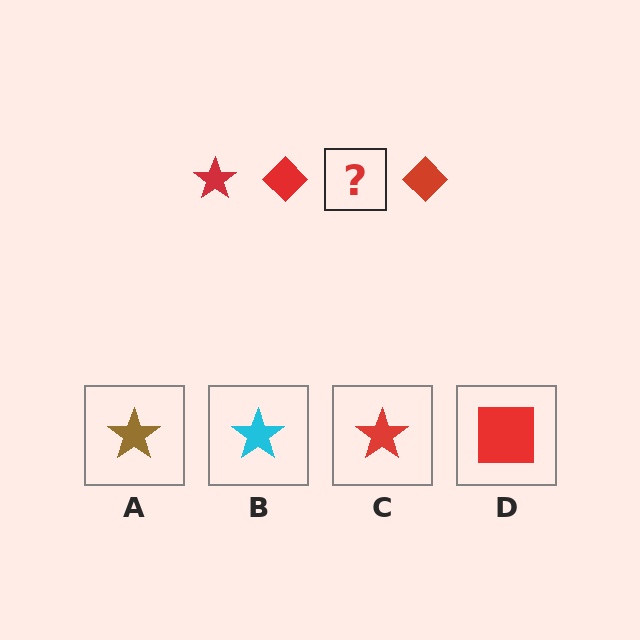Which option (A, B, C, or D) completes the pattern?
C.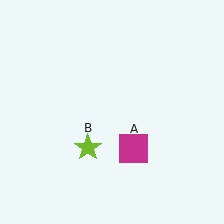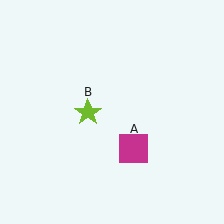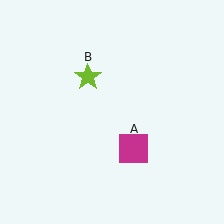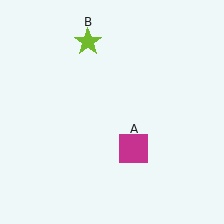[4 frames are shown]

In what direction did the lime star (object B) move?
The lime star (object B) moved up.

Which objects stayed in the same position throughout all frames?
Magenta square (object A) remained stationary.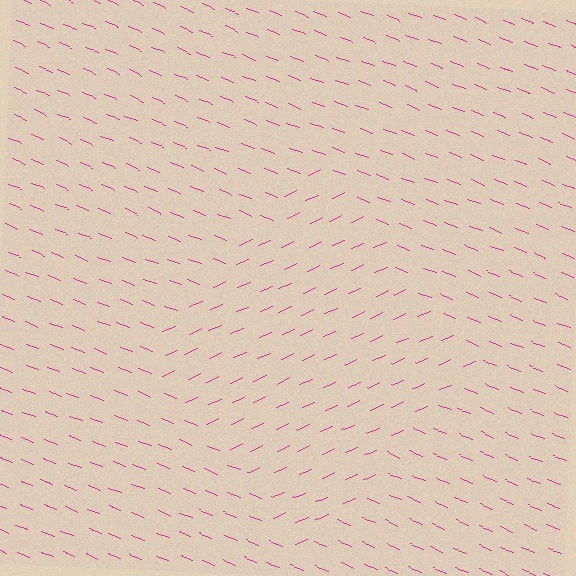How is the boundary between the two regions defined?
The boundary is defined purely by a change in line orientation (approximately 45 degrees difference). All lines are the same color and thickness.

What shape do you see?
I see a diamond.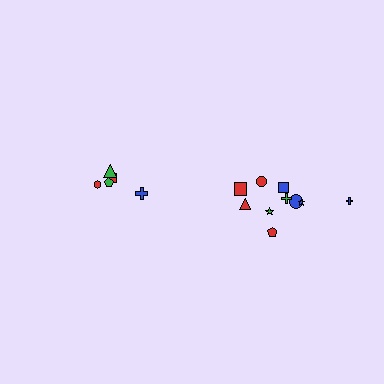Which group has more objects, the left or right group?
The right group.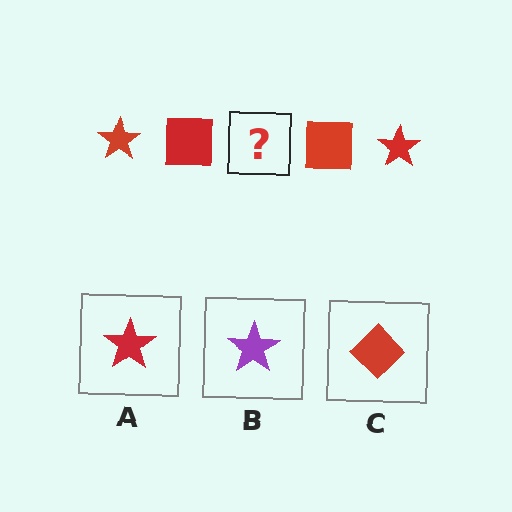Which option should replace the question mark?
Option A.